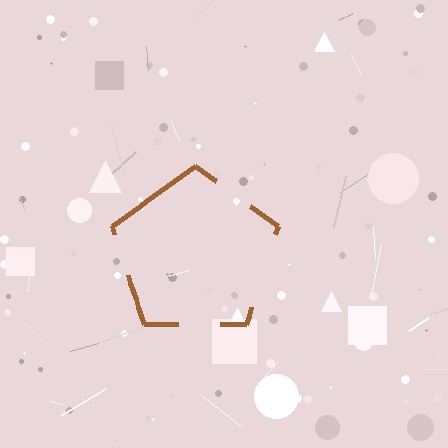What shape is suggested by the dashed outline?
The dashed outline suggests a pentagon.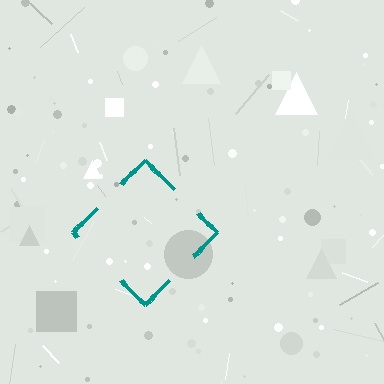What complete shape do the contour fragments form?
The contour fragments form a diamond.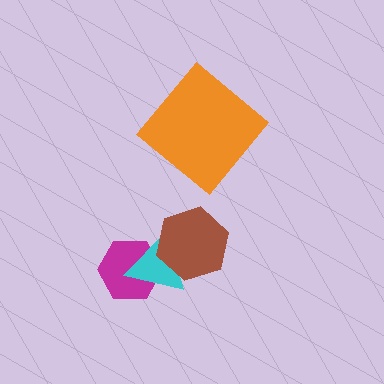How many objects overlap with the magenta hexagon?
1 object overlaps with the magenta hexagon.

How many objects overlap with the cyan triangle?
2 objects overlap with the cyan triangle.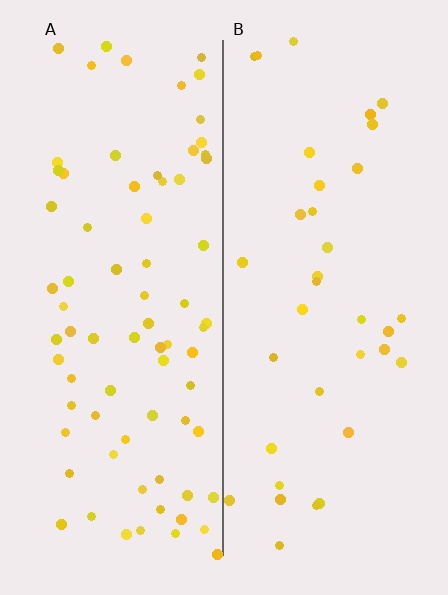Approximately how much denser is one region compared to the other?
Approximately 2.2× — region A over region B.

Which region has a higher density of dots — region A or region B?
A (the left).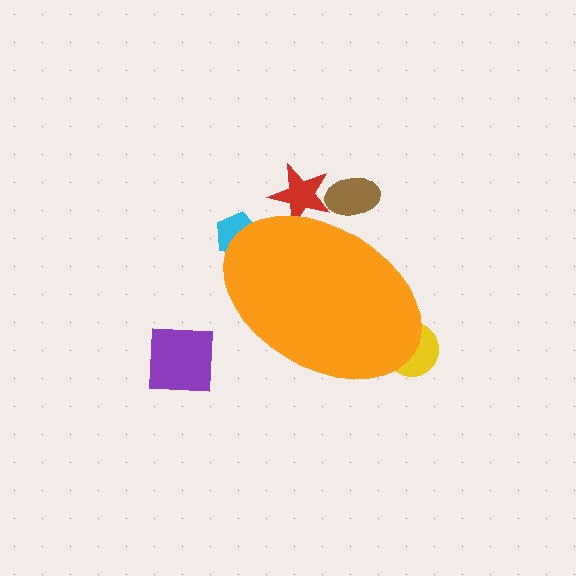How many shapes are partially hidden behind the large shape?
4 shapes are partially hidden.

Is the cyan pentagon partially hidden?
Yes, the cyan pentagon is partially hidden behind the orange ellipse.